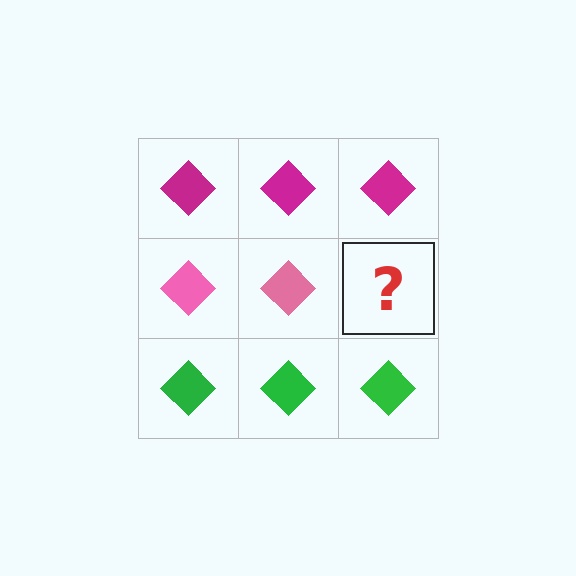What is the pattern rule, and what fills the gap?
The rule is that each row has a consistent color. The gap should be filled with a pink diamond.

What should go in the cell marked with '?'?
The missing cell should contain a pink diamond.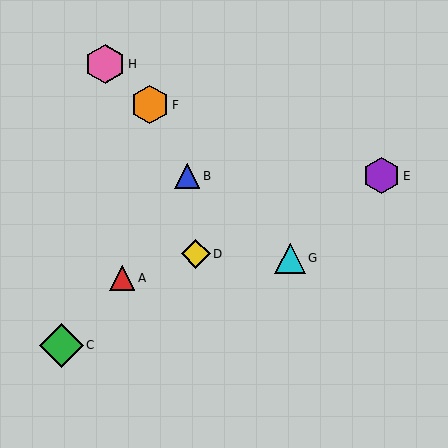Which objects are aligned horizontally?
Objects B, E are aligned horizontally.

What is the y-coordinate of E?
Object E is at y≈176.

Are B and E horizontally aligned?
Yes, both are at y≈176.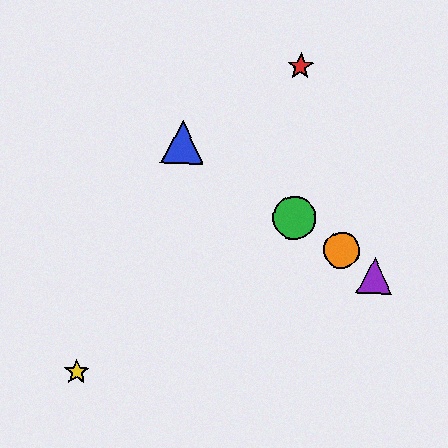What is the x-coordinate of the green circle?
The green circle is at x≈294.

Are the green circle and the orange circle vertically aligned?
No, the green circle is at x≈294 and the orange circle is at x≈341.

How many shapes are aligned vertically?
2 shapes (the red star, the green circle) are aligned vertically.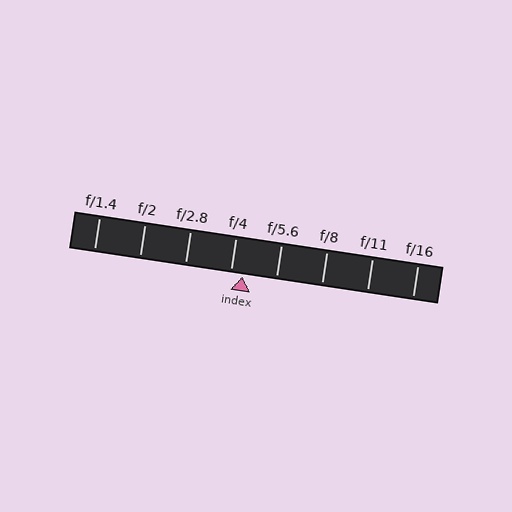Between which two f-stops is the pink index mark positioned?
The index mark is between f/4 and f/5.6.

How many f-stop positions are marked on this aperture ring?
There are 8 f-stop positions marked.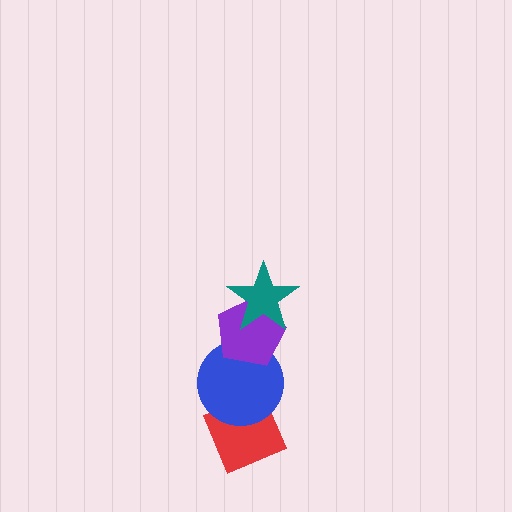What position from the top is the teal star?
The teal star is 1st from the top.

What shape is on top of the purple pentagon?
The teal star is on top of the purple pentagon.